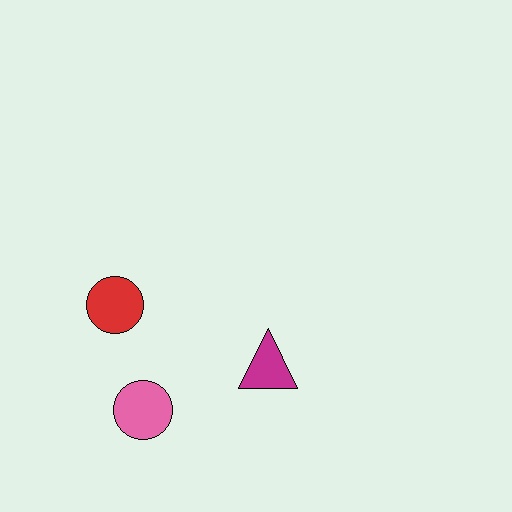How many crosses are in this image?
There are no crosses.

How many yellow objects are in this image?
There are no yellow objects.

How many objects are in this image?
There are 3 objects.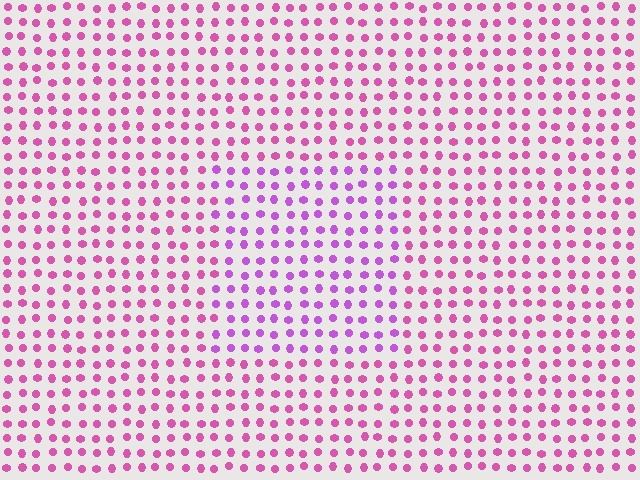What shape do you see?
I see a rectangle.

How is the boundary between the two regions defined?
The boundary is defined purely by a slight shift in hue (about 30 degrees). Spacing, size, and orientation are identical on both sides.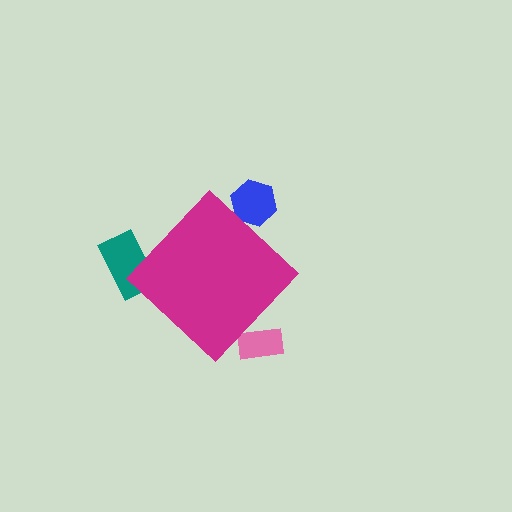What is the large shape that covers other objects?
A magenta diamond.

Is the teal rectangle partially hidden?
Yes, the teal rectangle is partially hidden behind the magenta diamond.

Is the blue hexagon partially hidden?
Yes, the blue hexagon is partially hidden behind the magenta diamond.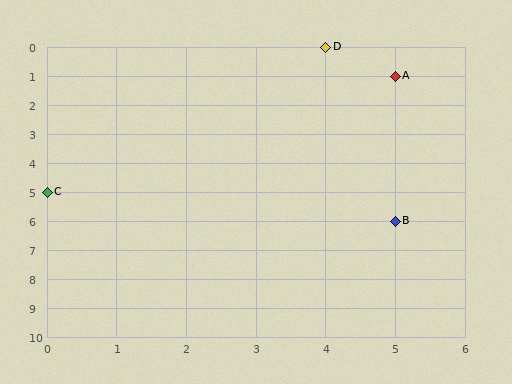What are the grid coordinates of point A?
Point A is at grid coordinates (5, 1).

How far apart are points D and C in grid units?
Points D and C are 4 columns and 5 rows apart (about 6.4 grid units diagonally).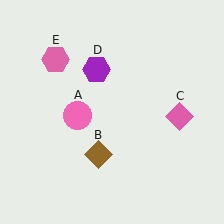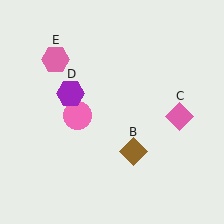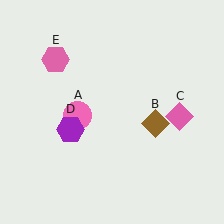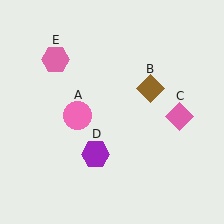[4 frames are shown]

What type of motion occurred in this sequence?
The brown diamond (object B), purple hexagon (object D) rotated counterclockwise around the center of the scene.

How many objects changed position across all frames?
2 objects changed position: brown diamond (object B), purple hexagon (object D).